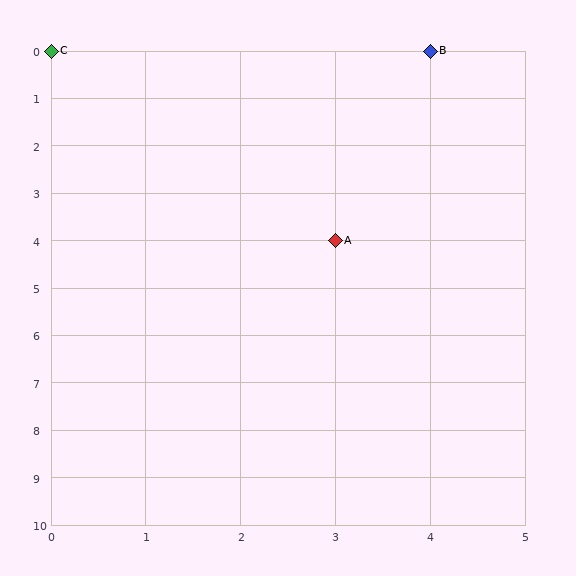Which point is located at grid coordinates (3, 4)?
Point A is at (3, 4).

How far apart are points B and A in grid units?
Points B and A are 1 column and 4 rows apart (about 4.1 grid units diagonally).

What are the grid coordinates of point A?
Point A is at grid coordinates (3, 4).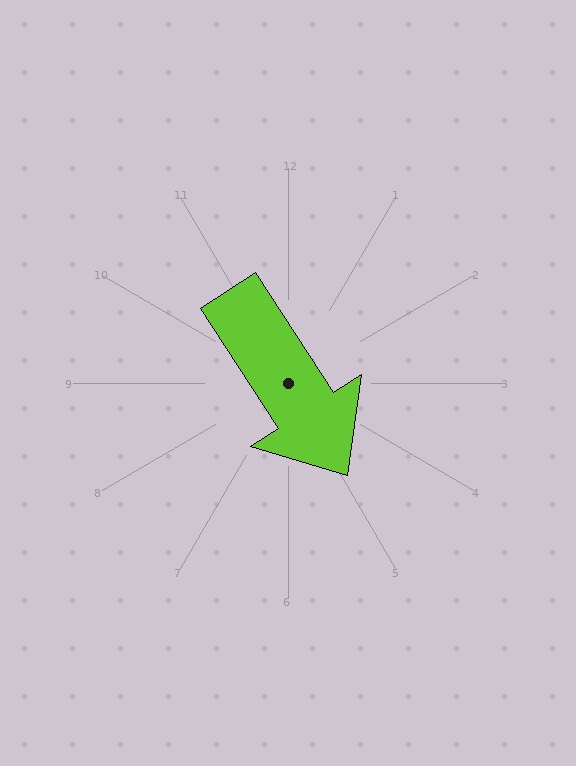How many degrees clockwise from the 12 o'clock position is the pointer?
Approximately 147 degrees.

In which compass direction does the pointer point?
Southeast.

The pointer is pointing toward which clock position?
Roughly 5 o'clock.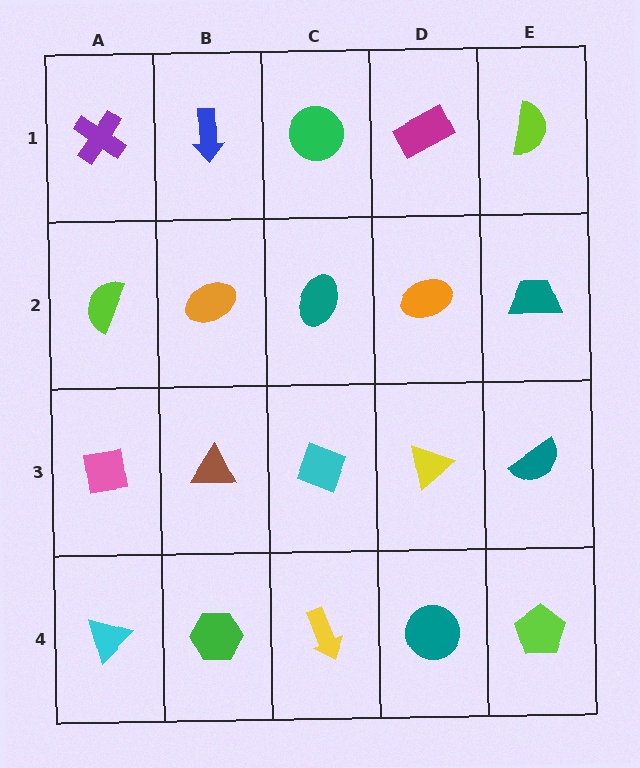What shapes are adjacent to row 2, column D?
A magenta rectangle (row 1, column D), a yellow triangle (row 3, column D), a teal ellipse (row 2, column C), a teal trapezoid (row 2, column E).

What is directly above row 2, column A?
A purple cross.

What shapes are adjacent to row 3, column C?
A teal ellipse (row 2, column C), a yellow arrow (row 4, column C), a brown triangle (row 3, column B), a yellow triangle (row 3, column D).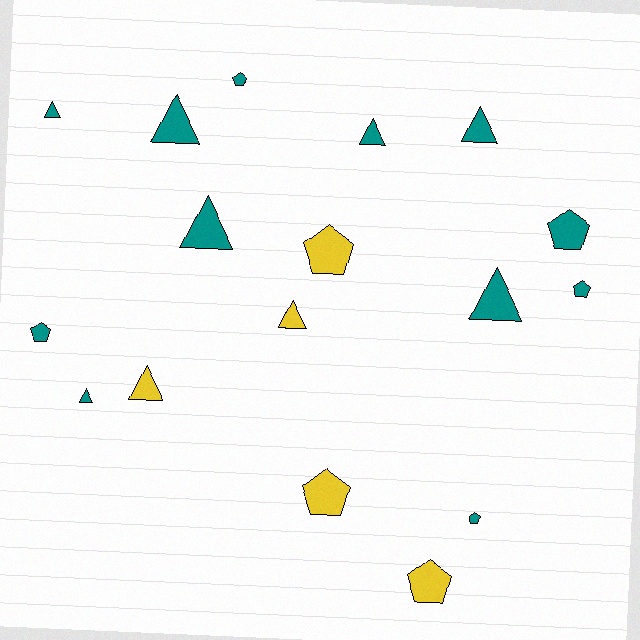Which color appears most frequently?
Teal, with 12 objects.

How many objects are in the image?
There are 17 objects.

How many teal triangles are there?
There are 7 teal triangles.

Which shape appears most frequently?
Triangle, with 9 objects.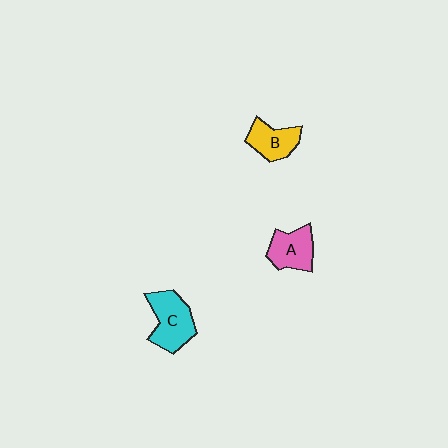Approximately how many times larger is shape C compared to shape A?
Approximately 1.3 times.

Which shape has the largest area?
Shape C (cyan).